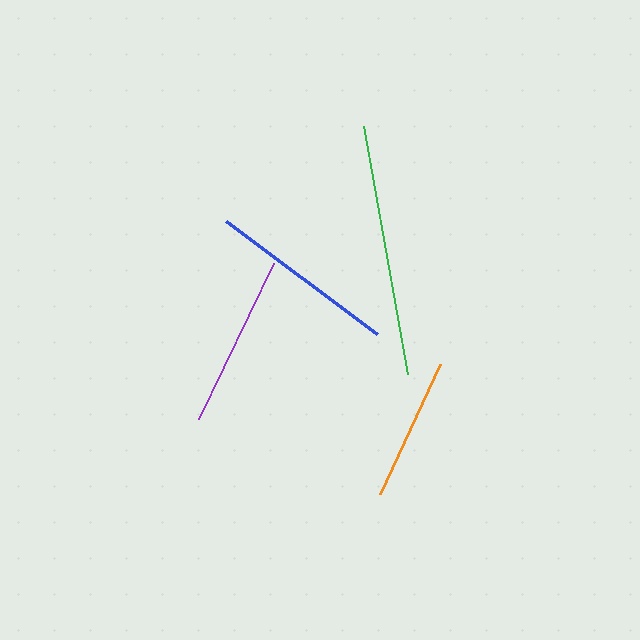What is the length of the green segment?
The green segment is approximately 252 pixels long.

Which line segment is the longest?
The green line is the longest at approximately 252 pixels.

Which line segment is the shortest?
The orange line is the shortest at approximately 142 pixels.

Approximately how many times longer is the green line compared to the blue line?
The green line is approximately 1.3 times the length of the blue line.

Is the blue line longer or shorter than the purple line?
The blue line is longer than the purple line.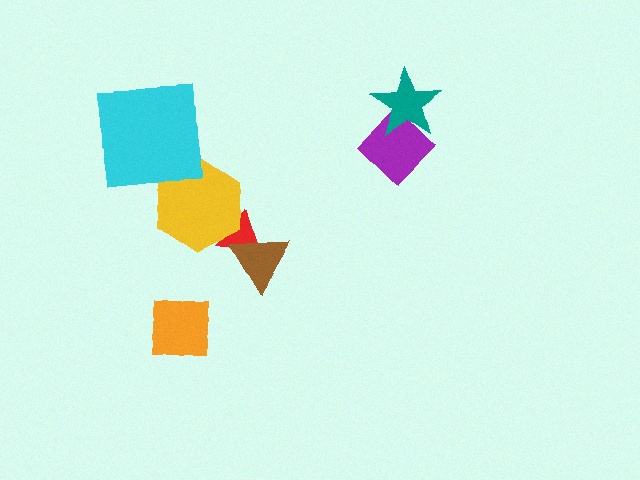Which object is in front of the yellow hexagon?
The cyan square is in front of the yellow hexagon.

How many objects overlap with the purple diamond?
1 object overlaps with the purple diamond.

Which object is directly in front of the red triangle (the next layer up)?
The brown triangle is directly in front of the red triangle.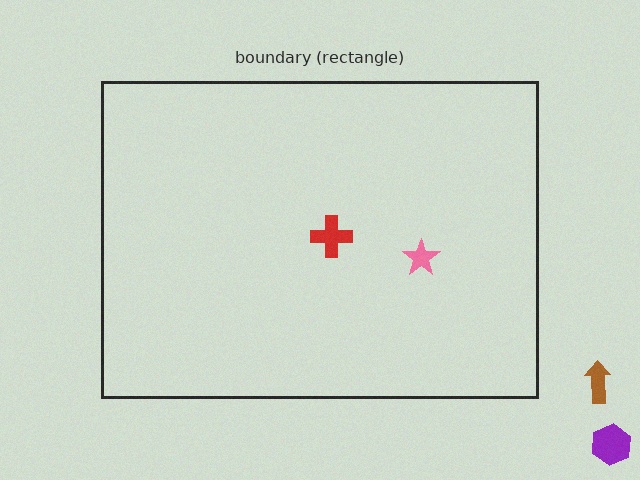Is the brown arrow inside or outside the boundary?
Outside.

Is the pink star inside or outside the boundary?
Inside.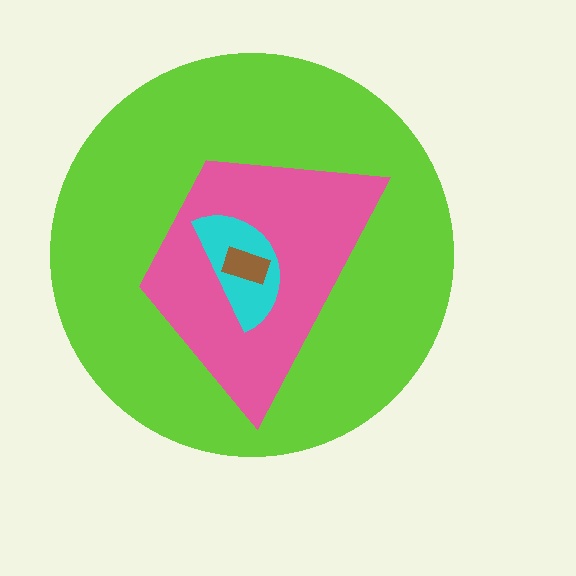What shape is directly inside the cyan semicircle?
The brown rectangle.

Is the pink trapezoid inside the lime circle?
Yes.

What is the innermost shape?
The brown rectangle.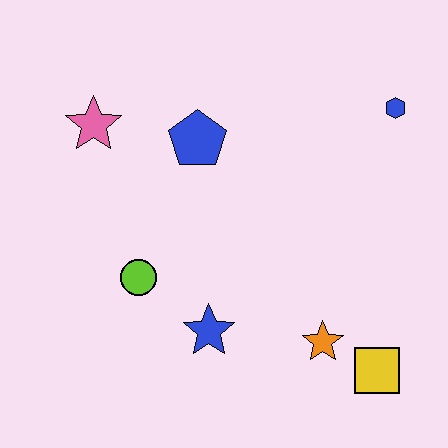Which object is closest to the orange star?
The yellow square is closest to the orange star.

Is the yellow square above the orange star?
No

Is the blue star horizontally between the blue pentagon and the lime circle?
No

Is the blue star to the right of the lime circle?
Yes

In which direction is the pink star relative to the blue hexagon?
The pink star is to the left of the blue hexagon.